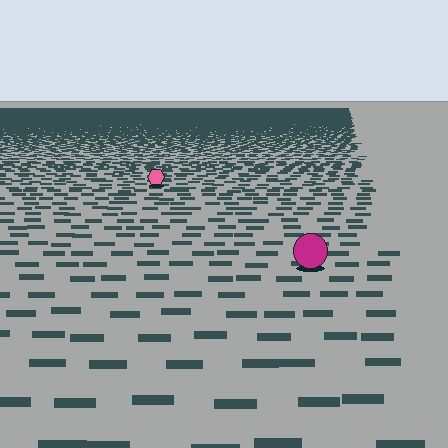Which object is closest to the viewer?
The magenta circle is closest. The texture marks near it are larger and more spread out.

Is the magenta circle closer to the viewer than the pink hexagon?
Yes. The magenta circle is closer — you can tell from the texture gradient: the ground texture is coarser near it.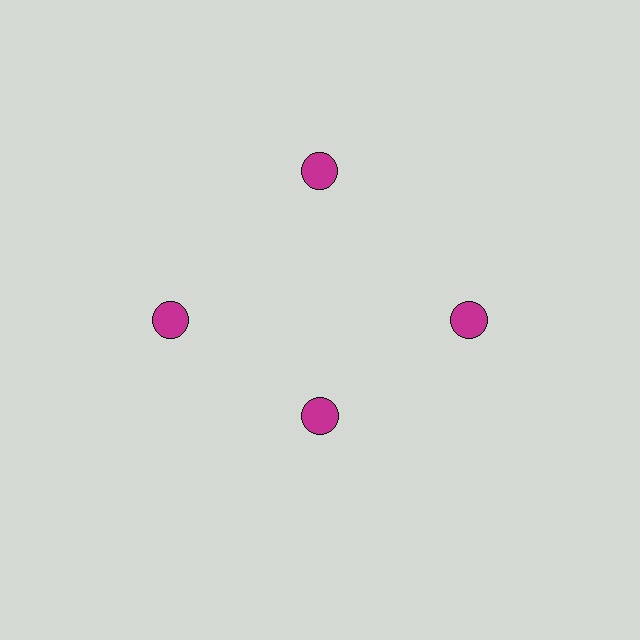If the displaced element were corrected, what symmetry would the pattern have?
It would have 4-fold rotational symmetry — the pattern would map onto itself every 90 degrees.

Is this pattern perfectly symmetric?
No. The 4 magenta circles are arranged in a ring, but one element near the 6 o'clock position is pulled inward toward the center, breaking the 4-fold rotational symmetry.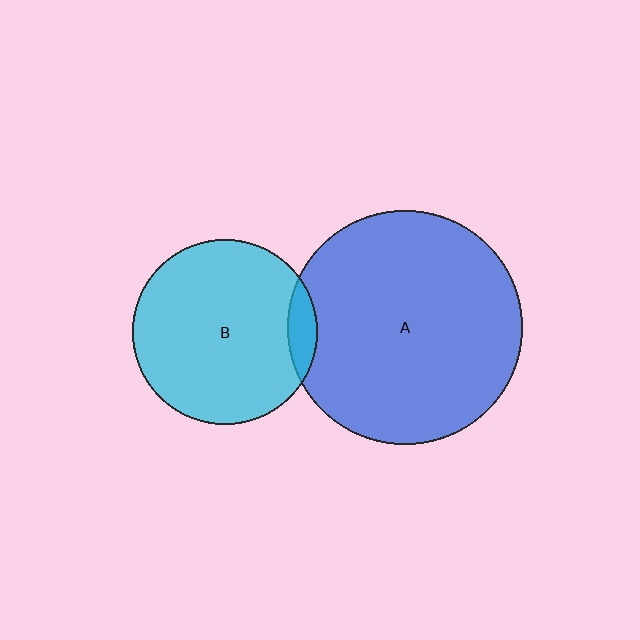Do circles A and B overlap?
Yes.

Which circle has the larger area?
Circle A (blue).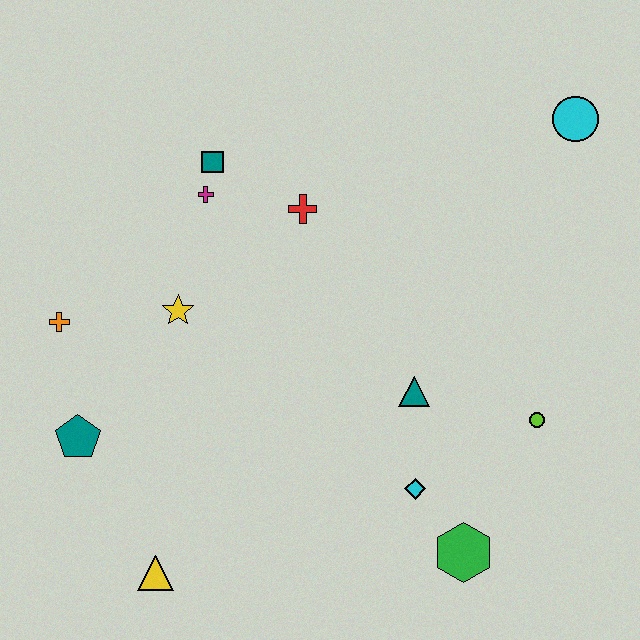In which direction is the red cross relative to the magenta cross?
The red cross is to the right of the magenta cross.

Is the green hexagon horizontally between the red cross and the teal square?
No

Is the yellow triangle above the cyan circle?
No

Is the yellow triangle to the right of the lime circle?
No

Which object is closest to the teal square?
The magenta cross is closest to the teal square.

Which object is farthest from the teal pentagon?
The cyan circle is farthest from the teal pentagon.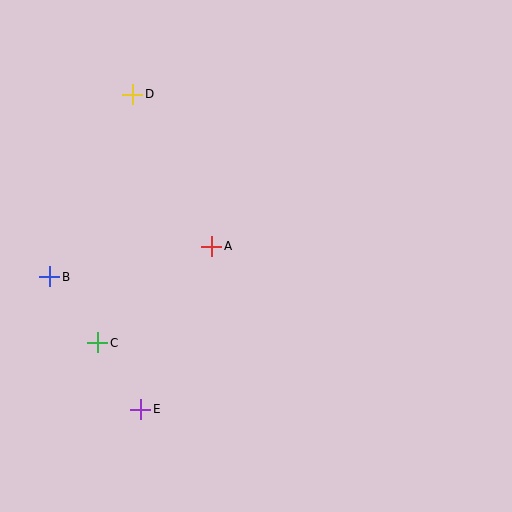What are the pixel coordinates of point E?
Point E is at (141, 409).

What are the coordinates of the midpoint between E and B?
The midpoint between E and B is at (95, 343).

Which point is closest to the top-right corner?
Point A is closest to the top-right corner.